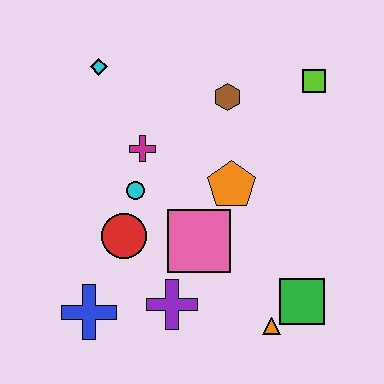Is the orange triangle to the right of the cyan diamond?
Yes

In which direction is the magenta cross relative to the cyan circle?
The magenta cross is above the cyan circle.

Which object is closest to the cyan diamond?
The magenta cross is closest to the cyan diamond.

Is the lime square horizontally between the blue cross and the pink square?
No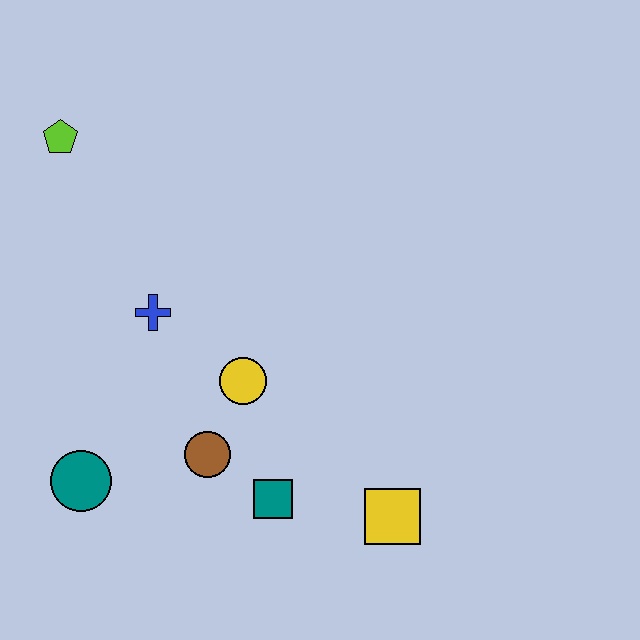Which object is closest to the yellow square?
The teal square is closest to the yellow square.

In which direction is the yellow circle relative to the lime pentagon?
The yellow circle is below the lime pentagon.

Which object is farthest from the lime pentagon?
The yellow square is farthest from the lime pentagon.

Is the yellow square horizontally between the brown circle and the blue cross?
No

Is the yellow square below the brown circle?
Yes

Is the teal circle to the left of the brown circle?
Yes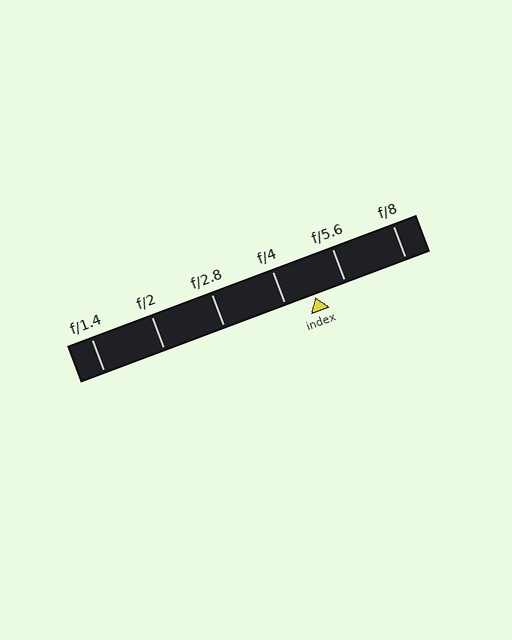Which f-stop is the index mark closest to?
The index mark is closest to f/4.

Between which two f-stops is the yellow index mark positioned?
The index mark is between f/4 and f/5.6.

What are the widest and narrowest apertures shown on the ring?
The widest aperture shown is f/1.4 and the narrowest is f/8.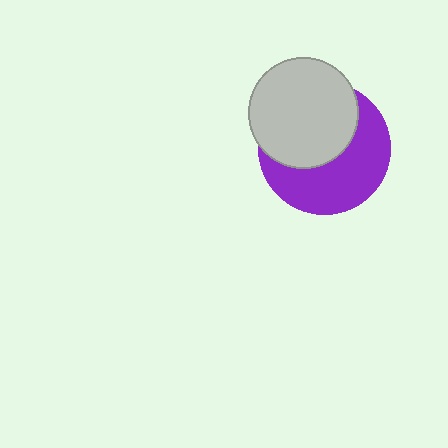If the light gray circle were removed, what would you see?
You would see the complete purple circle.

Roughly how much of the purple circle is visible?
About half of it is visible (roughly 52%).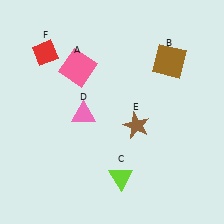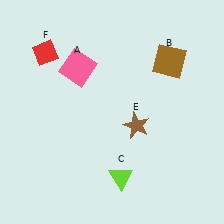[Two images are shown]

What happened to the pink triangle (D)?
The pink triangle (D) was removed in Image 2. It was in the bottom-left area of Image 1.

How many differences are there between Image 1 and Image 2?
There is 1 difference between the two images.